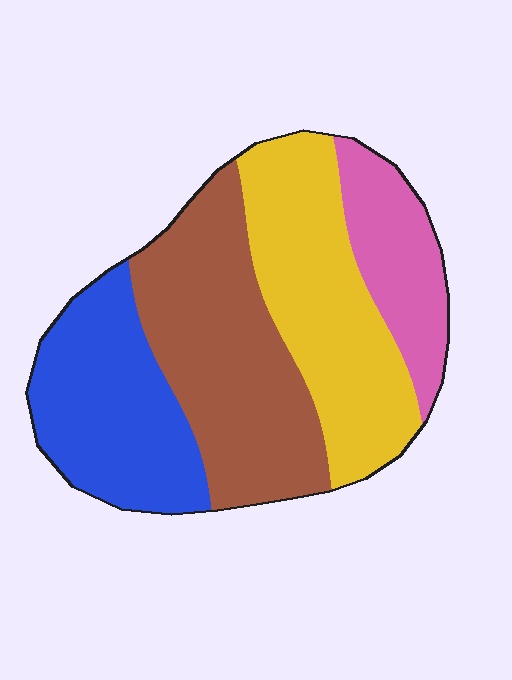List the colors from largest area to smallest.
From largest to smallest: brown, yellow, blue, pink.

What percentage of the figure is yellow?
Yellow covers around 30% of the figure.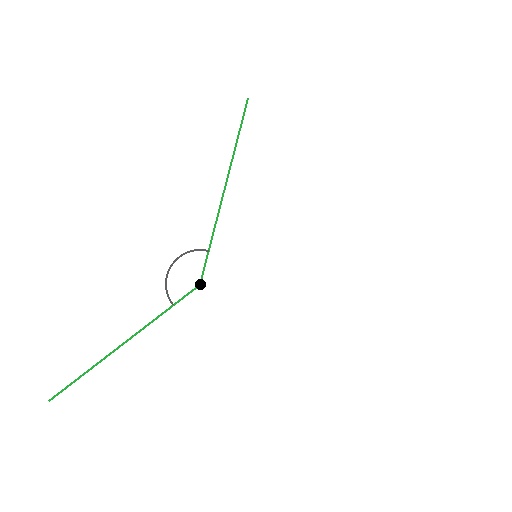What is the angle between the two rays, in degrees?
Approximately 142 degrees.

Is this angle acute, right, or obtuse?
It is obtuse.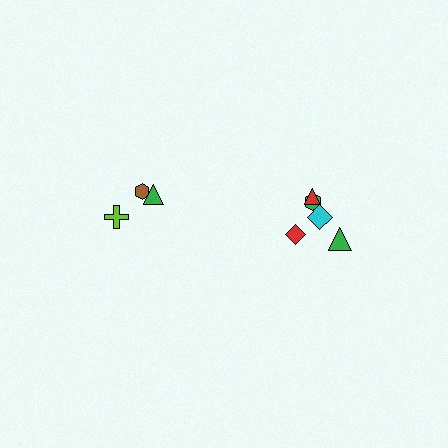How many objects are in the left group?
There are 3 objects.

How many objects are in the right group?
There are 5 objects.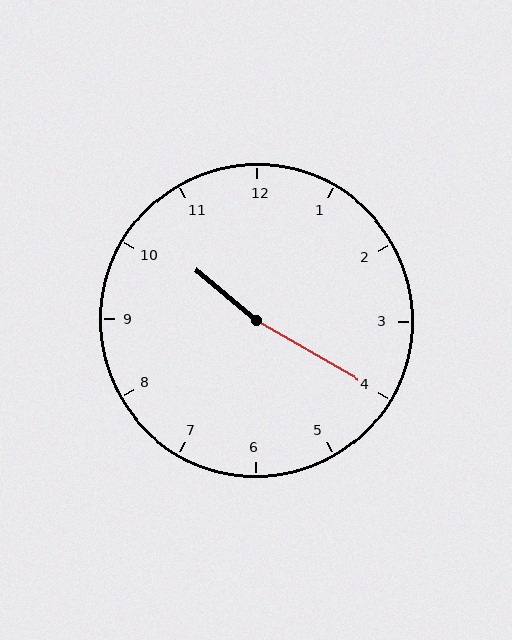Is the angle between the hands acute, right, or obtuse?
It is obtuse.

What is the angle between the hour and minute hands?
Approximately 170 degrees.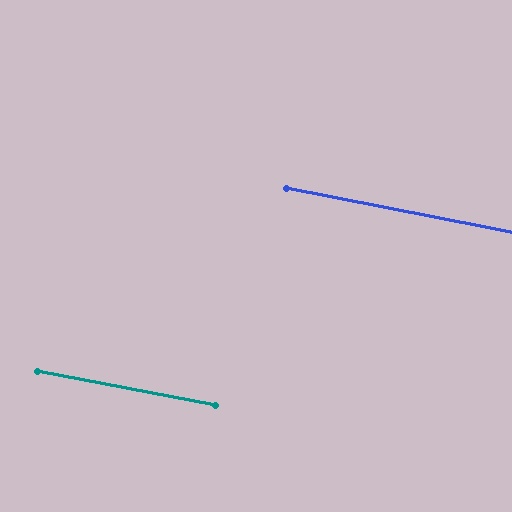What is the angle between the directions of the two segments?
Approximately 0 degrees.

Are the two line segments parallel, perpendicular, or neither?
Parallel — their directions differ by only 0.1°.